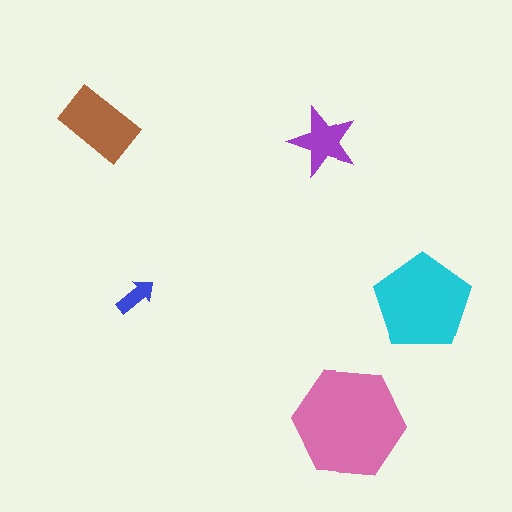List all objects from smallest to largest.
The blue arrow, the purple star, the brown rectangle, the cyan pentagon, the pink hexagon.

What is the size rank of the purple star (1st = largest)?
4th.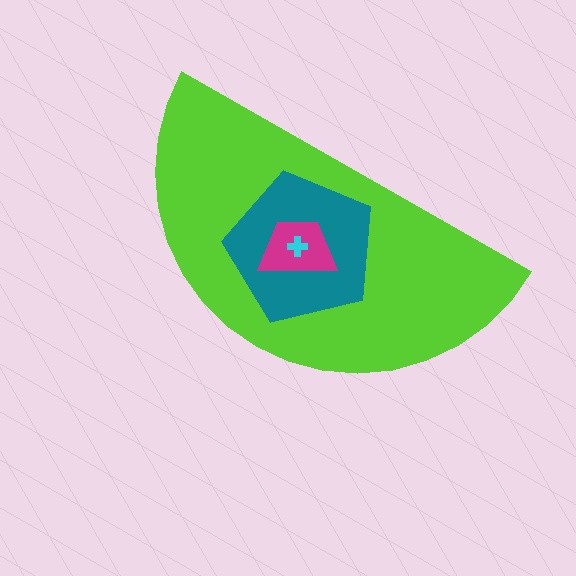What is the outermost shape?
The lime semicircle.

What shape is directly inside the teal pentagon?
The magenta trapezoid.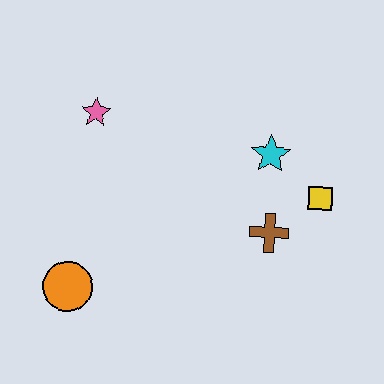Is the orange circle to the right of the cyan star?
No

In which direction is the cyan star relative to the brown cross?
The cyan star is above the brown cross.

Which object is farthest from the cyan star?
The orange circle is farthest from the cyan star.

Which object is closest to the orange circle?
The pink star is closest to the orange circle.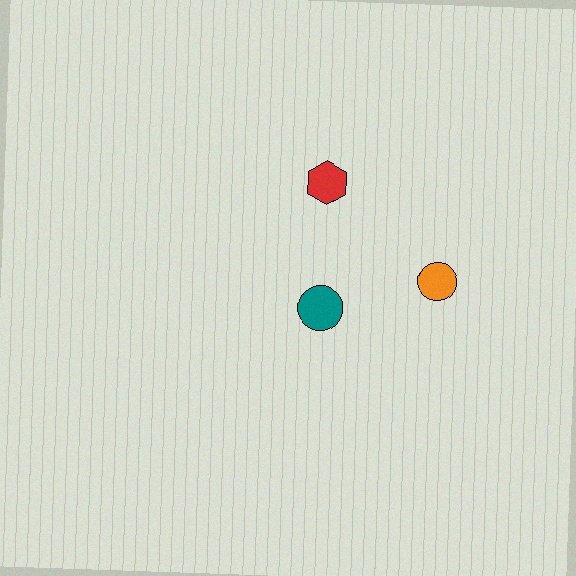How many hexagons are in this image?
There is 1 hexagon.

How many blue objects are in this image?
There are no blue objects.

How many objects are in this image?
There are 3 objects.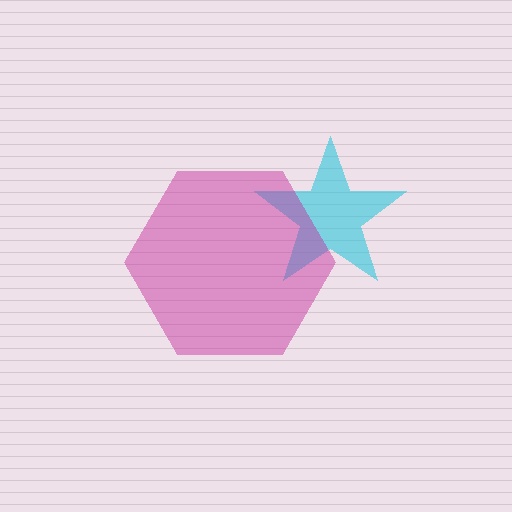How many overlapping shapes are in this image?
There are 2 overlapping shapes in the image.